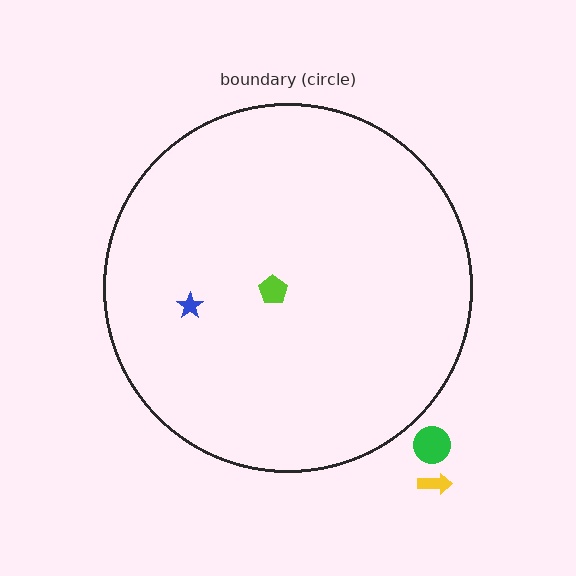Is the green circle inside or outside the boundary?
Outside.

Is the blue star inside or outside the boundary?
Inside.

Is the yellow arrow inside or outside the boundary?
Outside.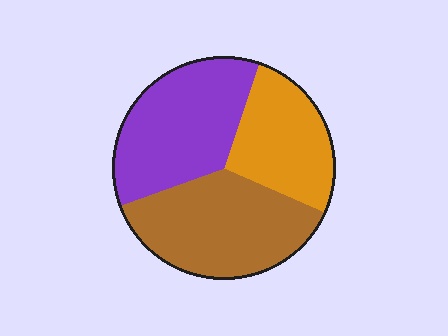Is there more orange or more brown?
Brown.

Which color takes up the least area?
Orange, at roughly 25%.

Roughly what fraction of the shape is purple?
Purple takes up about three eighths (3/8) of the shape.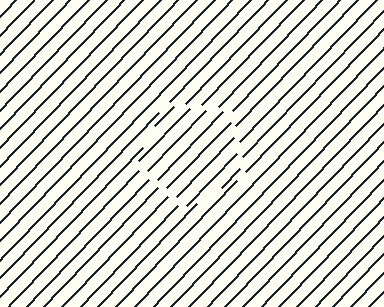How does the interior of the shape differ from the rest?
The interior of the shape contains the same grating, shifted by half a period — the contour is defined by the phase discontinuity where line-ends from the inner and outer gratings abut.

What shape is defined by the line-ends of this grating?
An illusory pentagon. The interior of the shape contains the same grating, shifted by half a period — the contour is defined by the phase discontinuity where line-ends from the inner and outer gratings abut.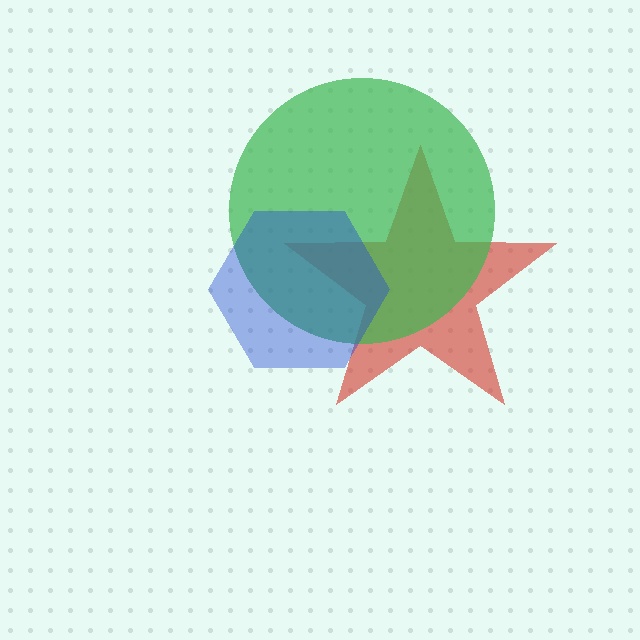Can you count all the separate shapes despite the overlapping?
Yes, there are 3 separate shapes.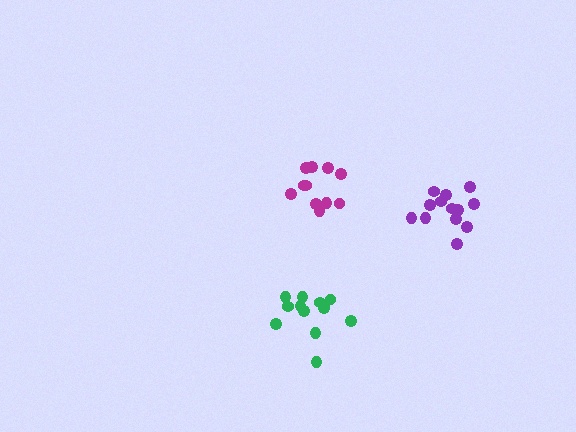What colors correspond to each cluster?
The clusters are colored: purple, magenta, green.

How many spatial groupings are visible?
There are 3 spatial groupings.